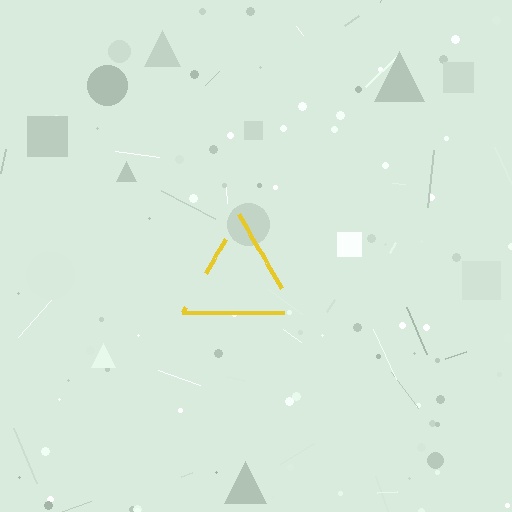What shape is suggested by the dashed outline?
The dashed outline suggests a triangle.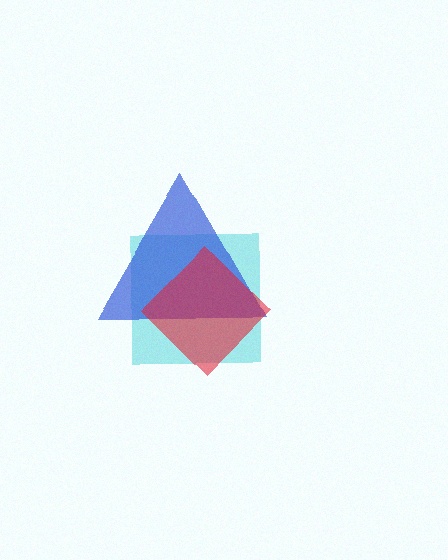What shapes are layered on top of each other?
The layered shapes are: a cyan square, a blue triangle, a red diamond.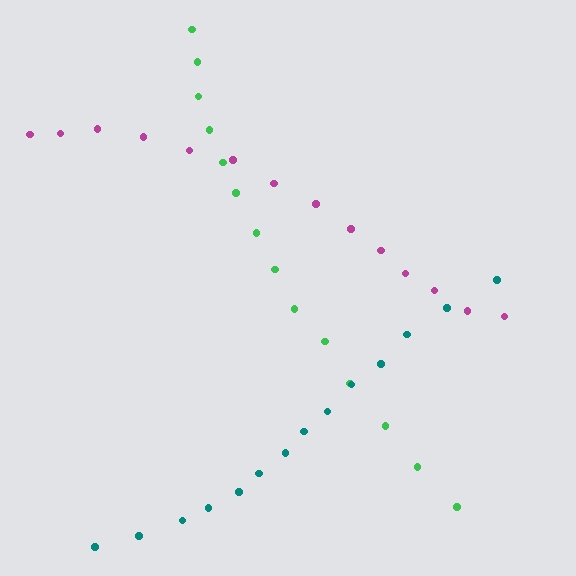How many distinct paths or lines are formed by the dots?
There are 3 distinct paths.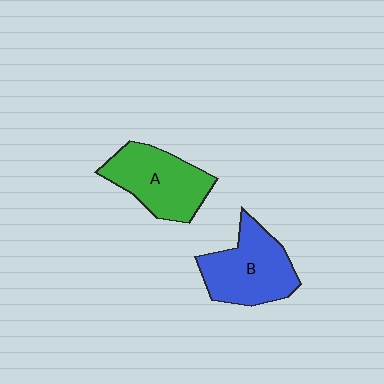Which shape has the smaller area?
Shape A (green).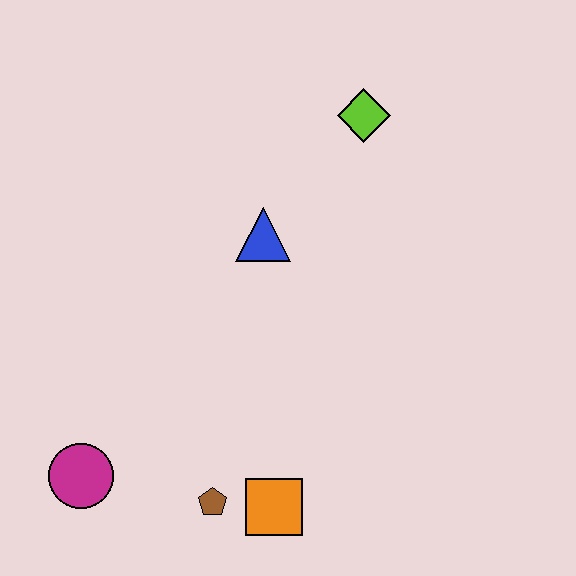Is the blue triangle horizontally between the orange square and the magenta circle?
Yes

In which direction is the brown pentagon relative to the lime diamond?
The brown pentagon is below the lime diamond.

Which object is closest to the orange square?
The brown pentagon is closest to the orange square.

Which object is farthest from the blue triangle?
The magenta circle is farthest from the blue triangle.